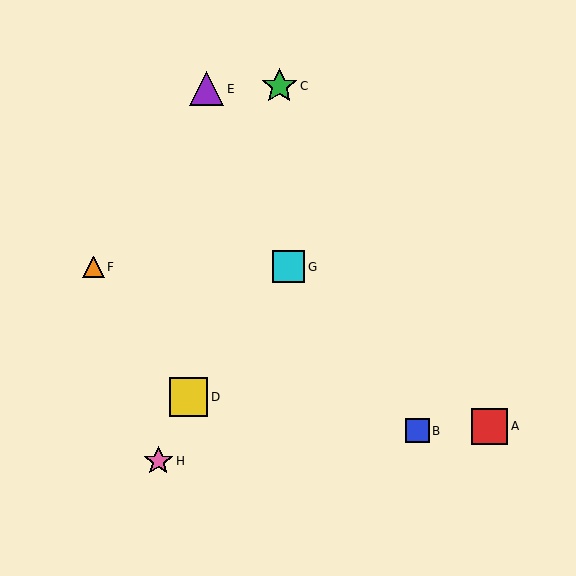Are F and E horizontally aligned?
No, F is at y≈267 and E is at y≈89.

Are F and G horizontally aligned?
Yes, both are at y≈267.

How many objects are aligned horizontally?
2 objects (F, G) are aligned horizontally.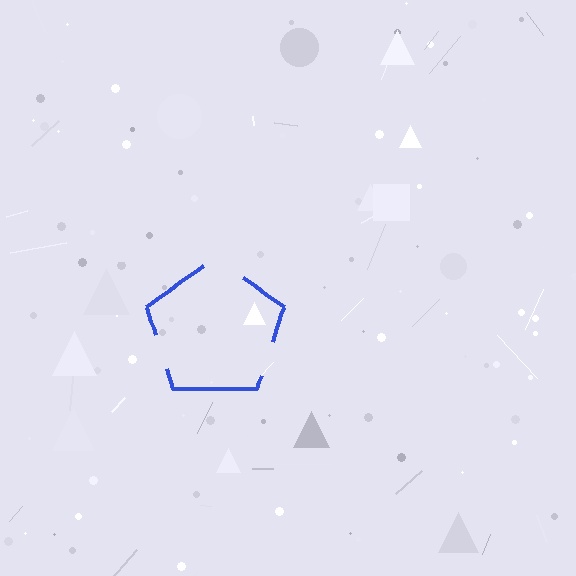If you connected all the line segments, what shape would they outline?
They would outline a pentagon.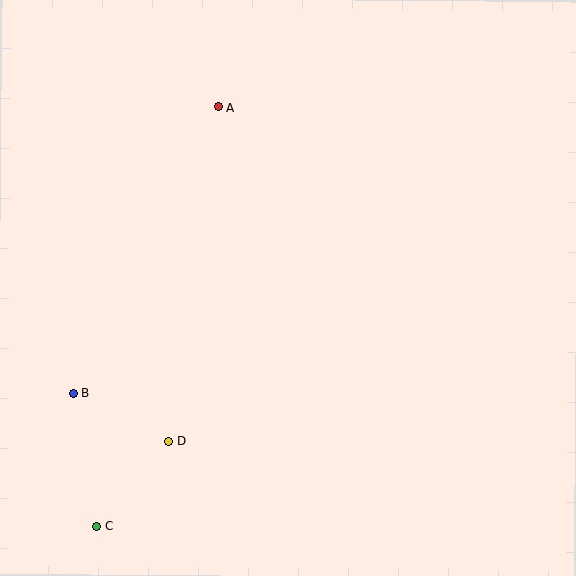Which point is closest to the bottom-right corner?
Point D is closest to the bottom-right corner.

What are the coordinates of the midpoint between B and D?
The midpoint between B and D is at (121, 417).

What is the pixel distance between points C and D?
The distance between C and D is 110 pixels.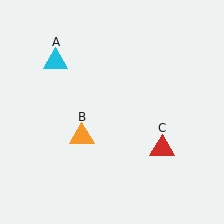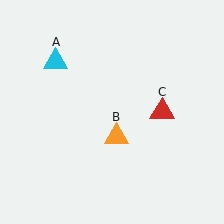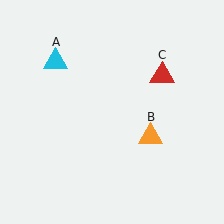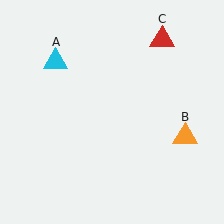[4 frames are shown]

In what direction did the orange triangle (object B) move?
The orange triangle (object B) moved right.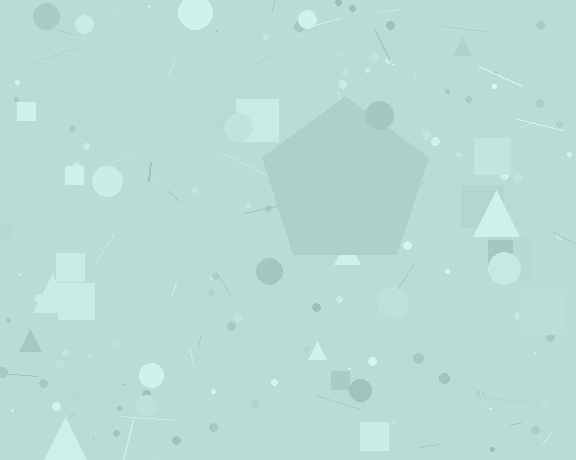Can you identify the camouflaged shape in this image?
The camouflaged shape is a pentagon.